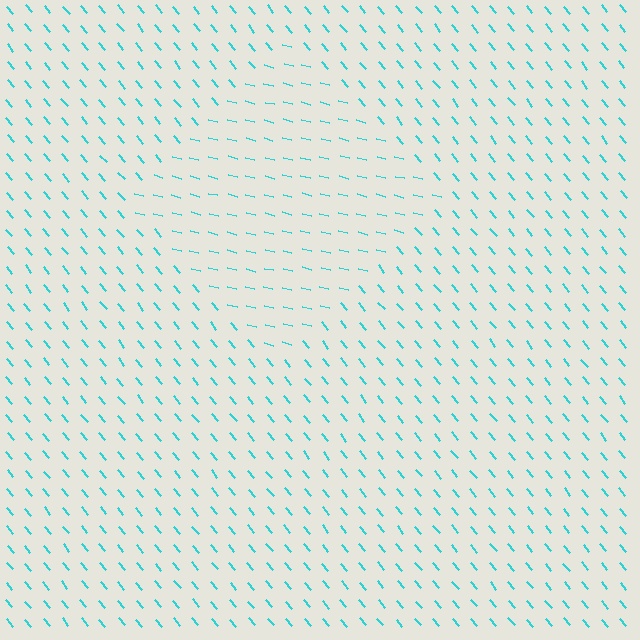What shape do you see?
I see a diamond.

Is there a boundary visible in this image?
Yes, there is a texture boundary formed by a change in line orientation.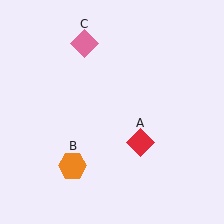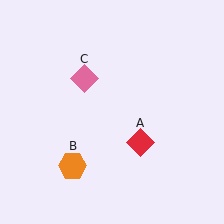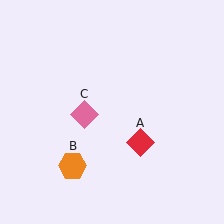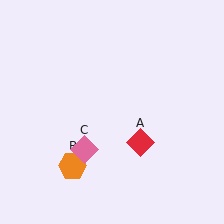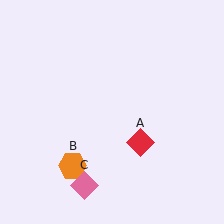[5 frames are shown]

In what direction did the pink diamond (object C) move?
The pink diamond (object C) moved down.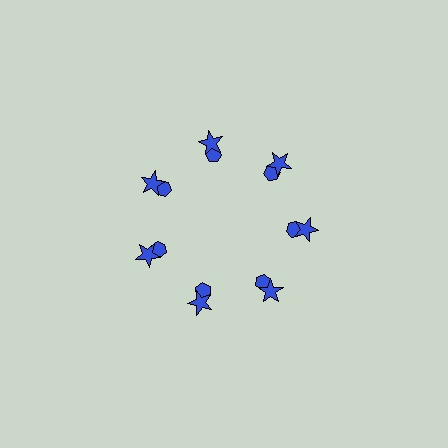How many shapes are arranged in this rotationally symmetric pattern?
There are 14 shapes, arranged in 7 groups of 2.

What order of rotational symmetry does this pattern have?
This pattern has 7-fold rotational symmetry.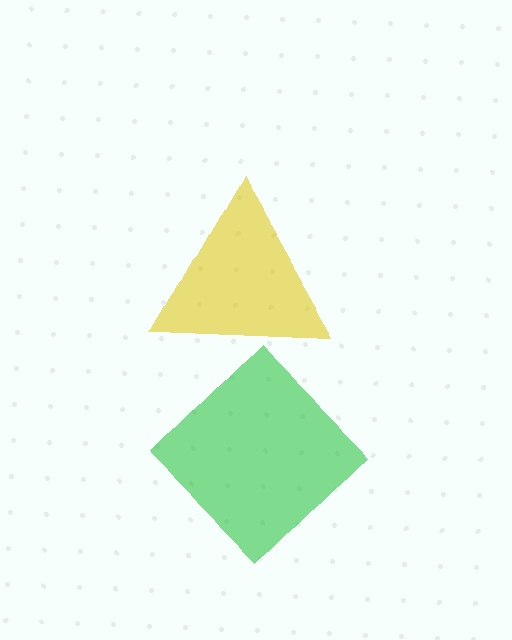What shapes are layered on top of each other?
The layered shapes are: a yellow triangle, a green diamond.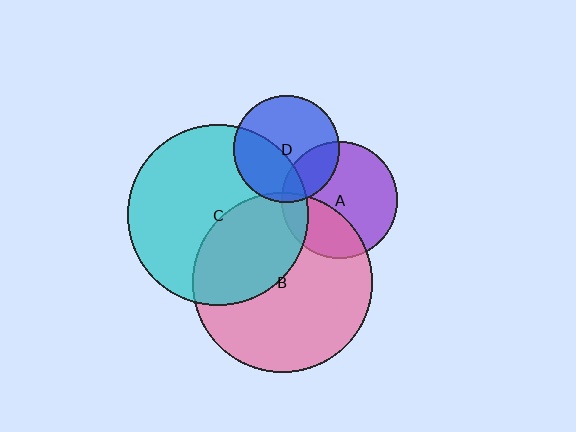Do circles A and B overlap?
Yes.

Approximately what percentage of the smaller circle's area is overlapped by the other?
Approximately 35%.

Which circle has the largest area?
Circle C (cyan).